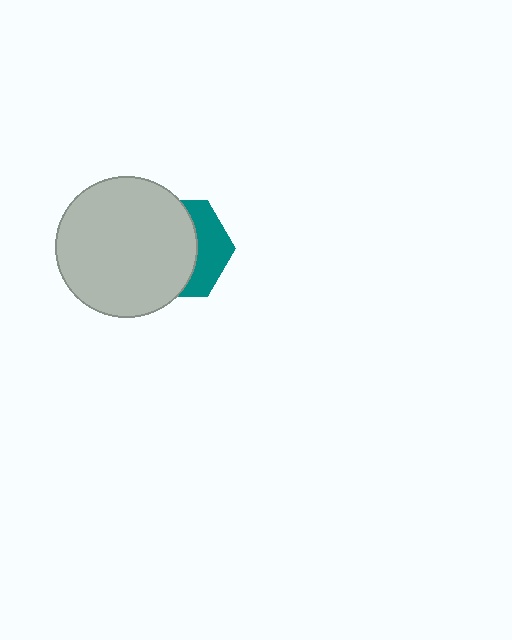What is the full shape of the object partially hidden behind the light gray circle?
The partially hidden object is a teal hexagon.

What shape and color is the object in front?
The object in front is a light gray circle.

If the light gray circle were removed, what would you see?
You would see the complete teal hexagon.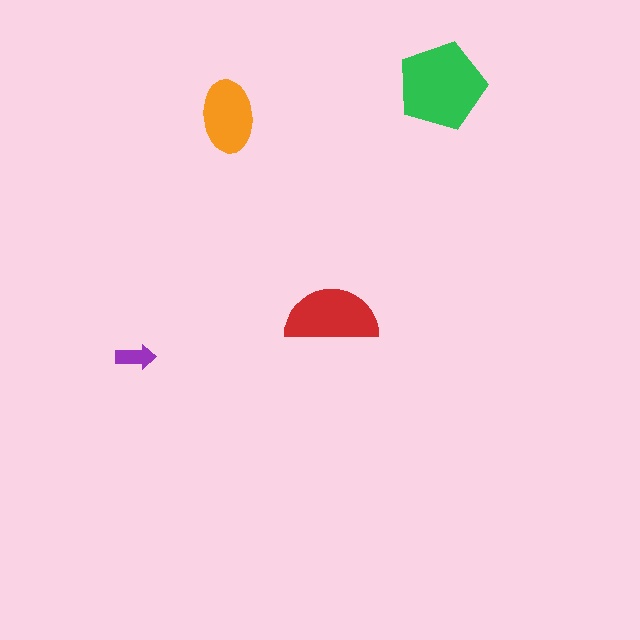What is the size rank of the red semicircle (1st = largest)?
2nd.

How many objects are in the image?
There are 4 objects in the image.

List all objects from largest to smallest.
The green pentagon, the red semicircle, the orange ellipse, the purple arrow.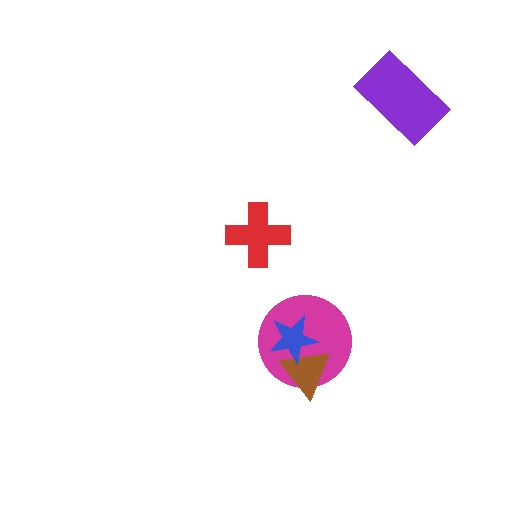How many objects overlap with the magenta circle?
2 objects overlap with the magenta circle.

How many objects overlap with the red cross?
0 objects overlap with the red cross.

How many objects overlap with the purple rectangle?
0 objects overlap with the purple rectangle.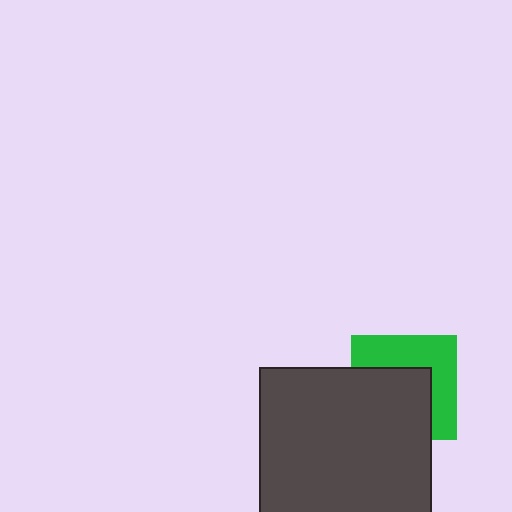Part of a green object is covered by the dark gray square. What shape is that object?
It is a square.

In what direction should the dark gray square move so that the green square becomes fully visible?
The dark gray square should move toward the lower-left. That is the shortest direction to clear the overlap and leave the green square fully visible.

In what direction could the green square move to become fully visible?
The green square could move toward the upper-right. That would shift it out from behind the dark gray square entirely.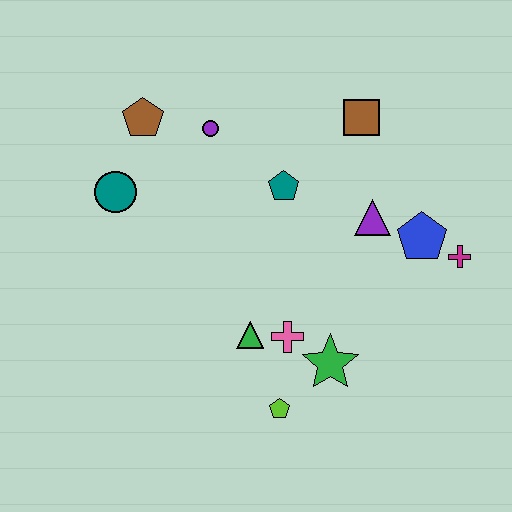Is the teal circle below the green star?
No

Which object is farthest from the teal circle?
The magenta cross is farthest from the teal circle.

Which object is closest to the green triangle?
The pink cross is closest to the green triangle.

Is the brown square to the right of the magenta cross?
No